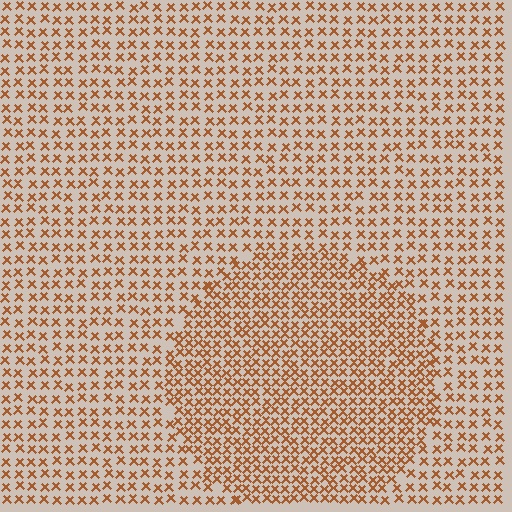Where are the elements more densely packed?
The elements are more densely packed inside the circle boundary.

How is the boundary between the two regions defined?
The boundary is defined by a change in element density (approximately 1.7x ratio). All elements are the same color, size, and shape.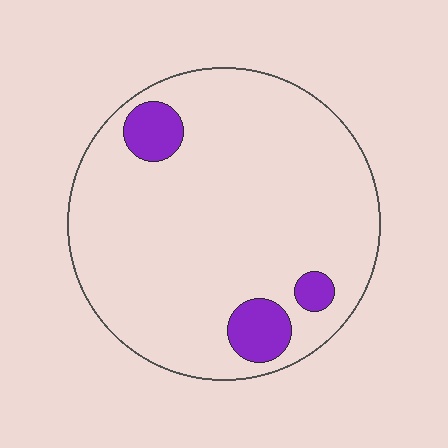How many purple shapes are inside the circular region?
3.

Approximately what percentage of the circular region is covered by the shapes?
Approximately 10%.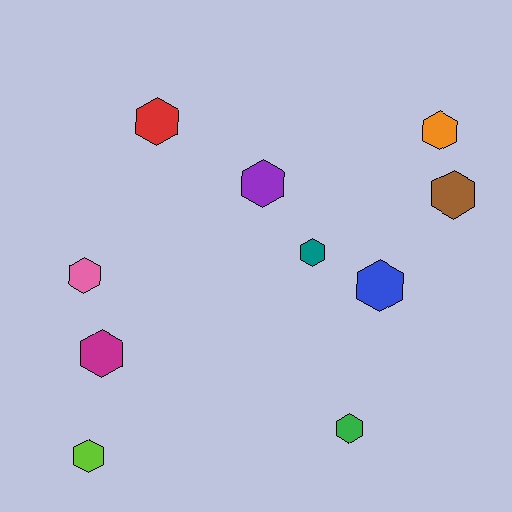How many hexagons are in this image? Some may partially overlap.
There are 10 hexagons.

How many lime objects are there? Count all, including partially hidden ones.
There is 1 lime object.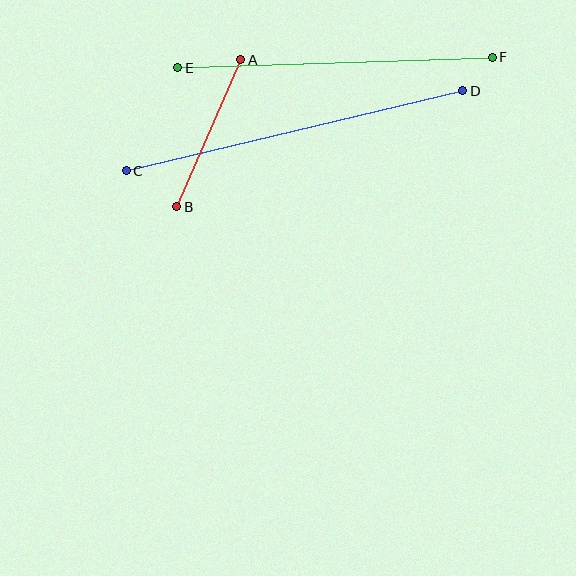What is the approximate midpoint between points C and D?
The midpoint is at approximately (294, 131) pixels.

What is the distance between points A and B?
The distance is approximately 160 pixels.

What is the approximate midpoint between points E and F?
The midpoint is at approximately (335, 63) pixels.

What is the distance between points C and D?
The distance is approximately 346 pixels.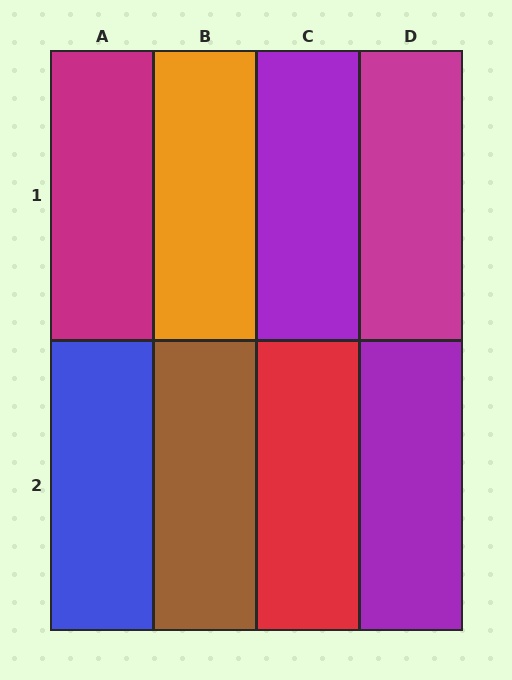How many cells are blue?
1 cell is blue.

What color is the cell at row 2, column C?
Red.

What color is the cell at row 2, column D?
Purple.